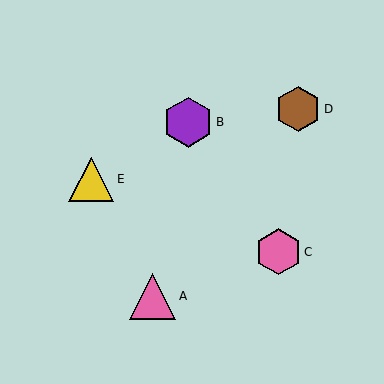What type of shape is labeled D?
Shape D is a brown hexagon.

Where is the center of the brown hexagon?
The center of the brown hexagon is at (298, 109).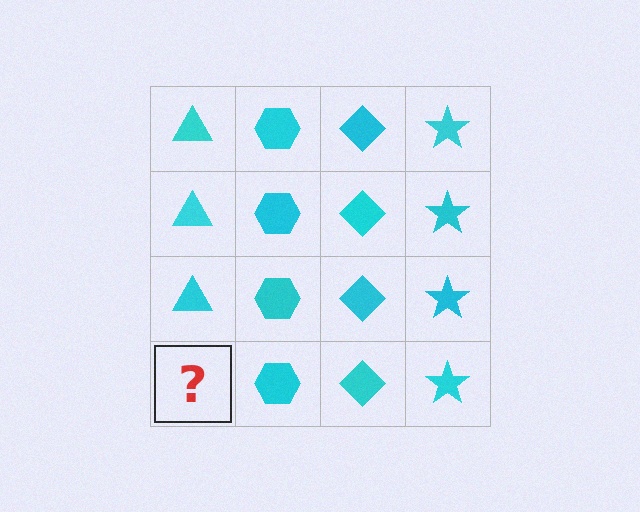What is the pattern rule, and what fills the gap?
The rule is that each column has a consistent shape. The gap should be filled with a cyan triangle.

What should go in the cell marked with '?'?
The missing cell should contain a cyan triangle.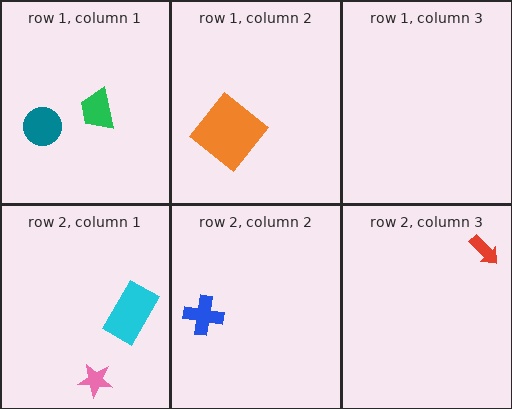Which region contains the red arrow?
The row 2, column 3 region.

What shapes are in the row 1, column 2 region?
The orange diamond.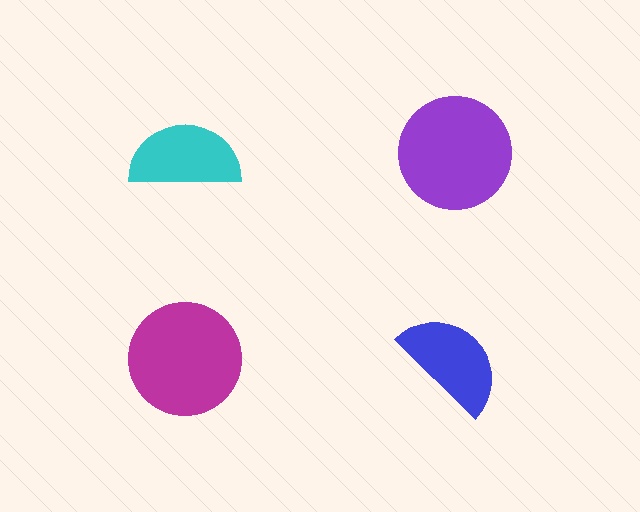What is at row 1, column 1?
A cyan semicircle.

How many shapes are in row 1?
2 shapes.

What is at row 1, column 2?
A purple circle.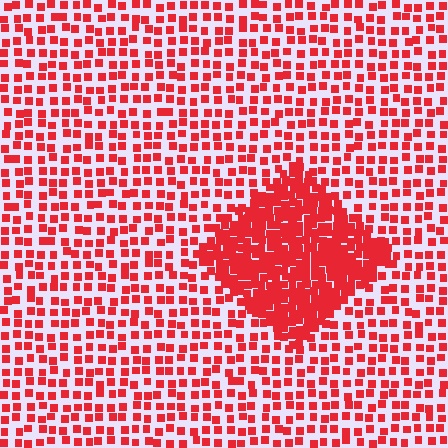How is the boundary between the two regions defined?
The boundary is defined by a change in element density (approximately 2.5x ratio). All elements are the same color, size, and shape.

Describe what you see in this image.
The image contains small red elements arranged at two different densities. A diamond-shaped region is visible where the elements are more densely packed than the surrounding area.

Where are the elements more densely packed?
The elements are more densely packed inside the diamond boundary.